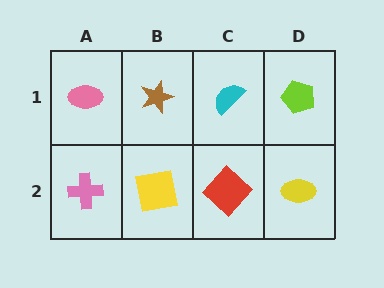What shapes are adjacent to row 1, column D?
A yellow ellipse (row 2, column D), a cyan semicircle (row 1, column C).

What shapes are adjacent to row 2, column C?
A cyan semicircle (row 1, column C), a yellow square (row 2, column B), a yellow ellipse (row 2, column D).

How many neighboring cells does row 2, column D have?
2.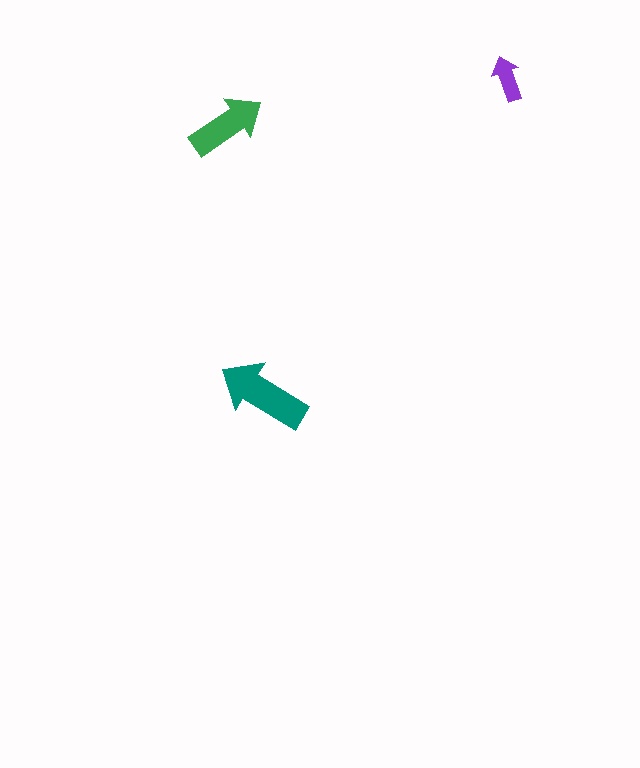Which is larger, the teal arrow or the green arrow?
The teal one.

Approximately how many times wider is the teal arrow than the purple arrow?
About 2 times wider.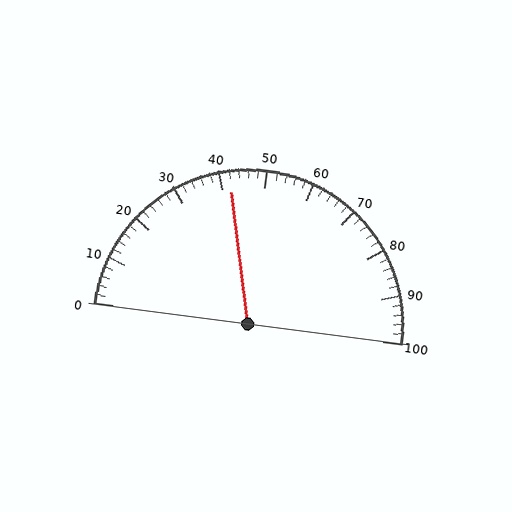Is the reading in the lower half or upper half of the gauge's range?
The reading is in the lower half of the range (0 to 100).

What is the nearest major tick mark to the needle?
The nearest major tick mark is 40.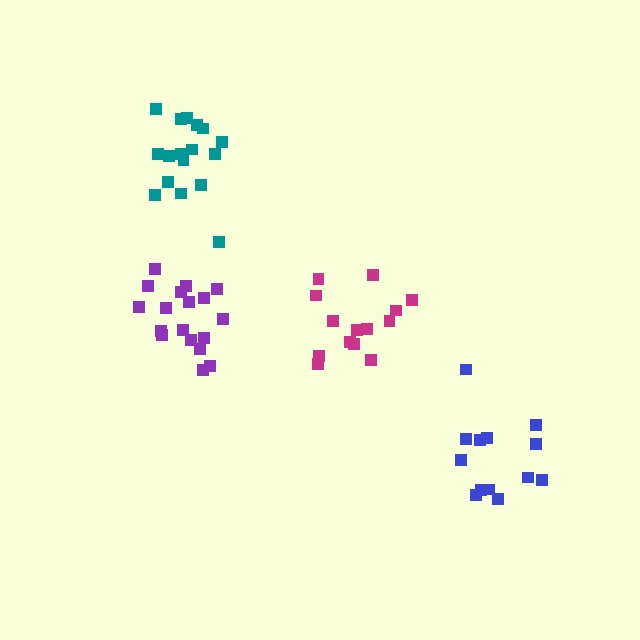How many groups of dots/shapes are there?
There are 4 groups.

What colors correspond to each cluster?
The clusters are colored: teal, magenta, blue, purple.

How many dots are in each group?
Group 1: 17 dots, Group 2: 14 dots, Group 3: 13 dots, Group 4: 18 dots (62 total).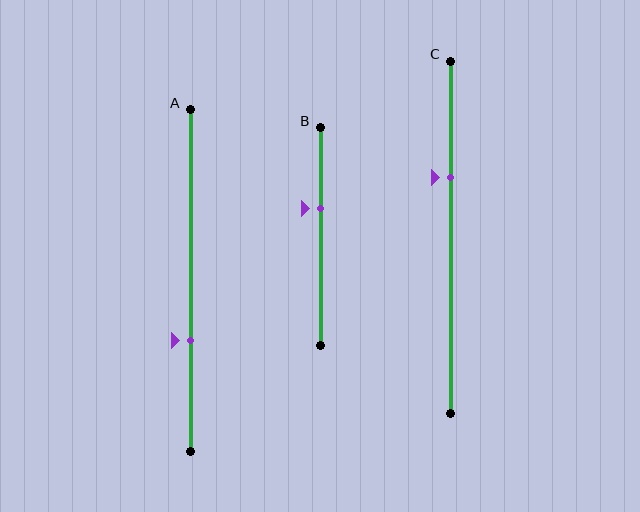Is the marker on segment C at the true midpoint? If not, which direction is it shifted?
No, the marker on segment C is shifted upward by about 17% of the segment length.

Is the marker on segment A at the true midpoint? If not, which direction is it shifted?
No, the marker on segment A is shifted downward by about 18% of the segment length.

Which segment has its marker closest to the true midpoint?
Segment B has its marker closest to the true midpoint.